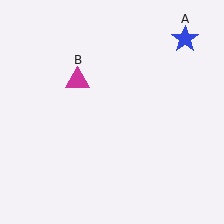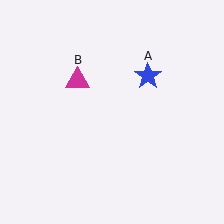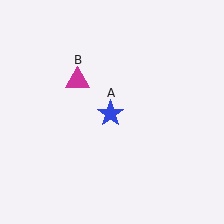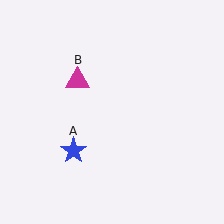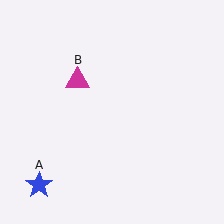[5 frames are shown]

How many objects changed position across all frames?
1 object changed position: blue star (object A).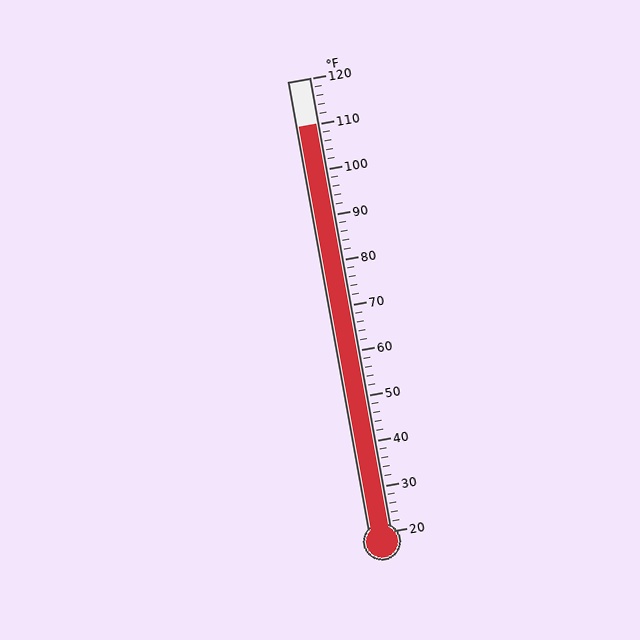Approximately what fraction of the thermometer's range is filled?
The thermometer is filled to approximately 90% of its range.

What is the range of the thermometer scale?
The thermometer scale ranges from 20°F to 120°F.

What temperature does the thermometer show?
The thermometer shows approximately 110°F.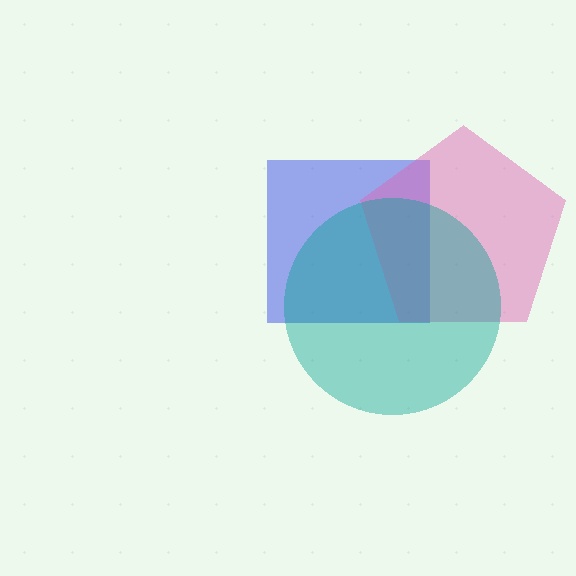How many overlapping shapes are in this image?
There are 3 overlapping shapes in the image.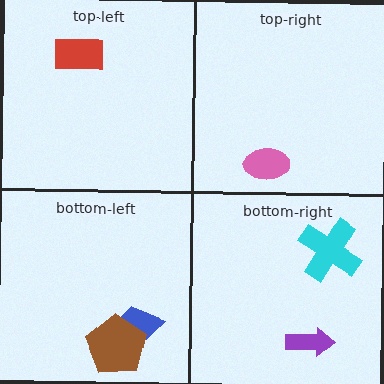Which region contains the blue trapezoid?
The bottom-left region.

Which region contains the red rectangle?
The top-left region.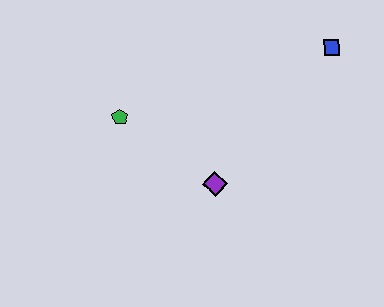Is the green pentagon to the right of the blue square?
No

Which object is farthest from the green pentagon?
The blue square is farthest from the green pentagon.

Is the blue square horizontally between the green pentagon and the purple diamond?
No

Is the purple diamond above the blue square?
No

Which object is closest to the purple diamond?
The green pentagon is closest to the purple diamond.